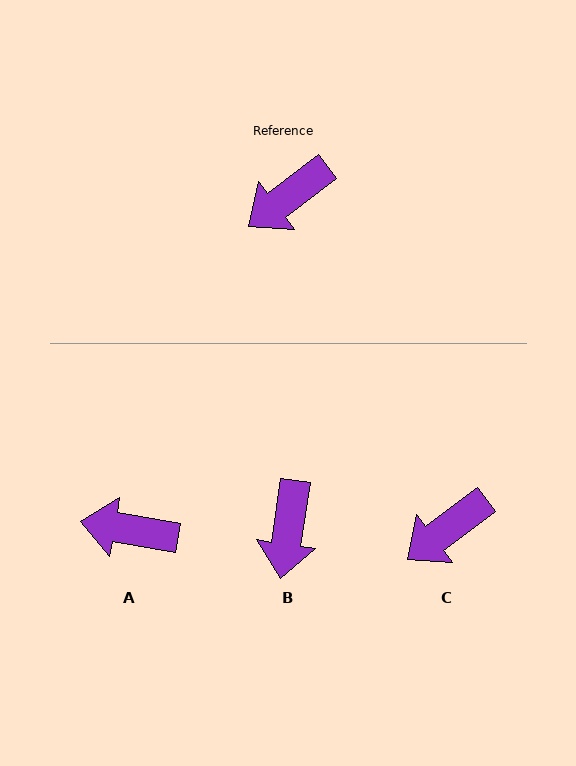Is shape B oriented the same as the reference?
No, it is off by about 44 degrees.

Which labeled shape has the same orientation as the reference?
C.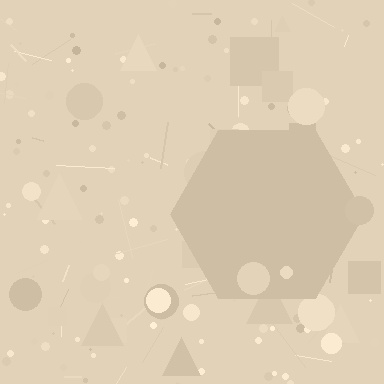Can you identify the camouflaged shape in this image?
The camouflaged shape is a hexagon.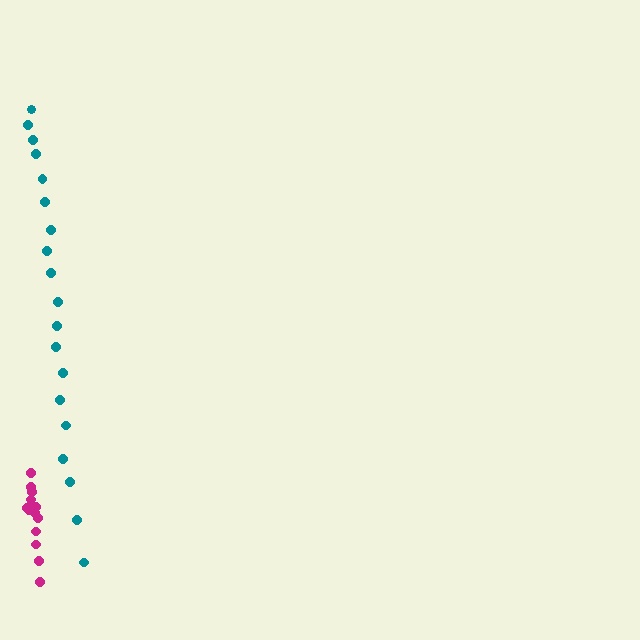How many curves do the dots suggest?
There are 2 distinct paths.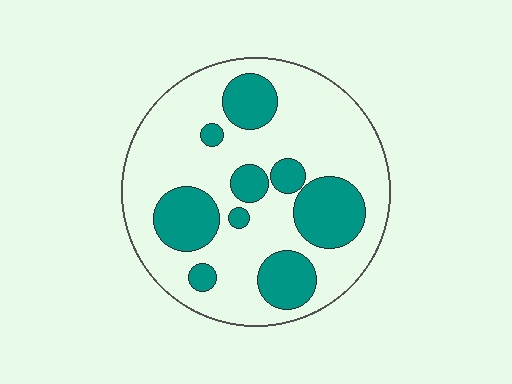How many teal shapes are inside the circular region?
9.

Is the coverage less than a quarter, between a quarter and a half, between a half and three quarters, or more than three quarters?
Between a quarter and a half.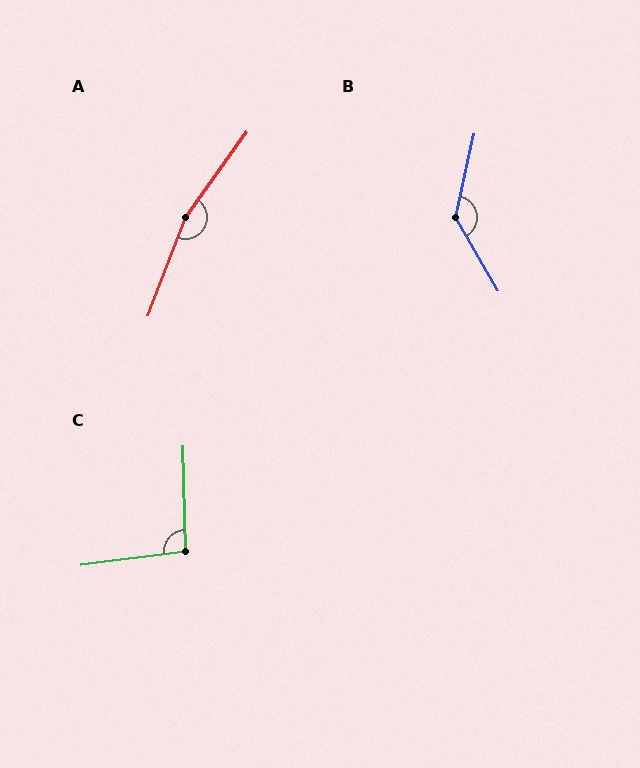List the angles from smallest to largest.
C (96°), B (137°), A (165°).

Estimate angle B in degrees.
Approximately 137 degrees.